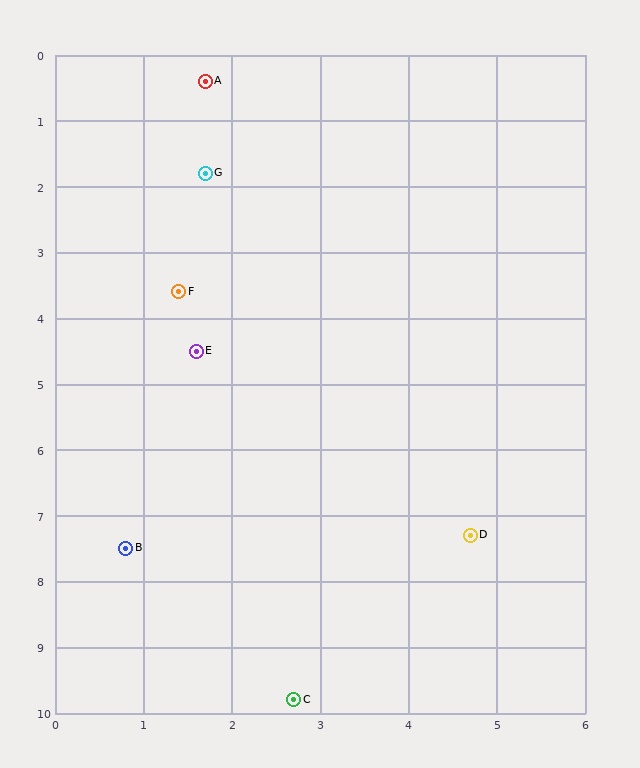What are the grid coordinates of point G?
Point G is at approximately (1.7, 1.8).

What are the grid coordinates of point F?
Point F is at approximately (1.4, 3.6).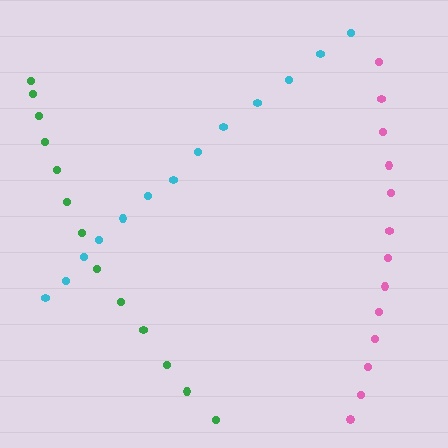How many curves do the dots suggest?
There are 3 distinct paths.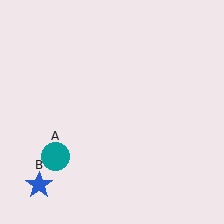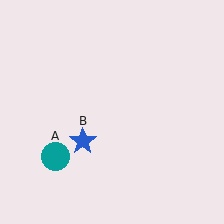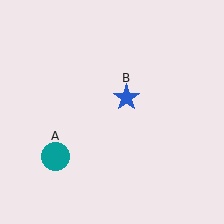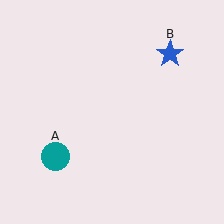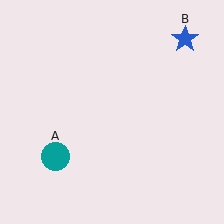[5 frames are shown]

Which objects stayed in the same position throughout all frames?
Teal circle (object A) remained stationary.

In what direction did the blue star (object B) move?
The blue star (object B) moved up and to the right.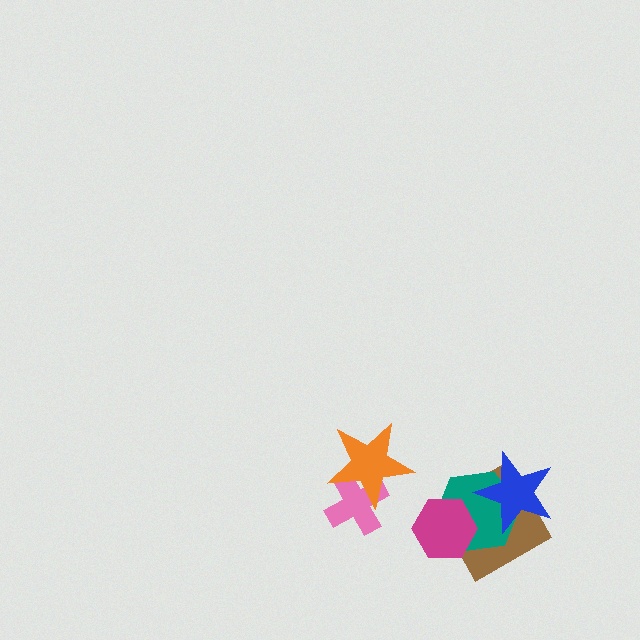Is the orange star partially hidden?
No, no other shape covers it.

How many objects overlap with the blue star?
2 objects overlap with the blue star.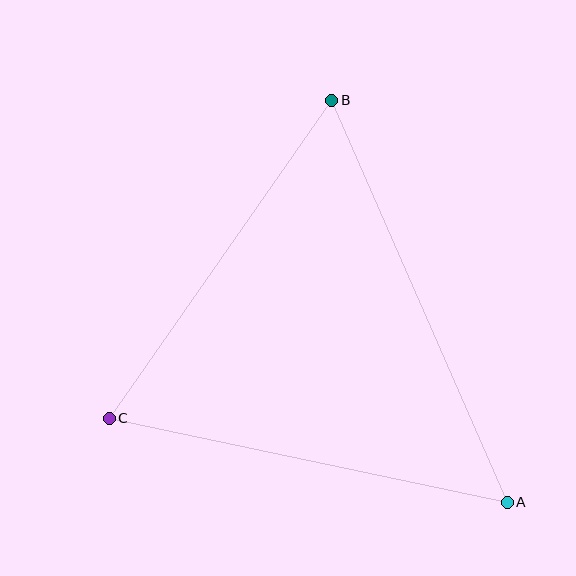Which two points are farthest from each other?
Points A and B are farthest from each other.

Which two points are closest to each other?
Points B and C are closest to each other.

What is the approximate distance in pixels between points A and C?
The distance between A and C is approximately 407 pixels.